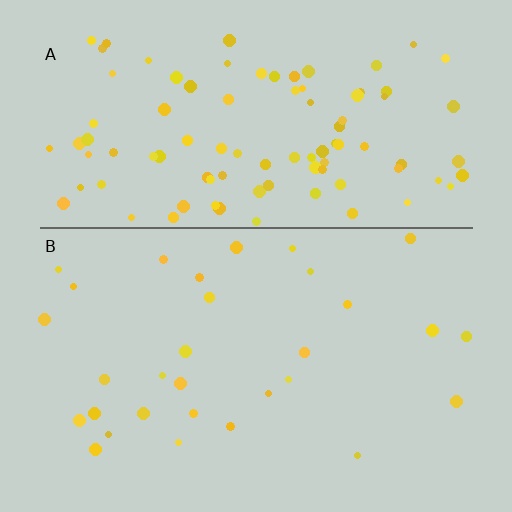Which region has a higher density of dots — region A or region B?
A (the top).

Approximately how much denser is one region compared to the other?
Approximately 3.3× — region A over region B.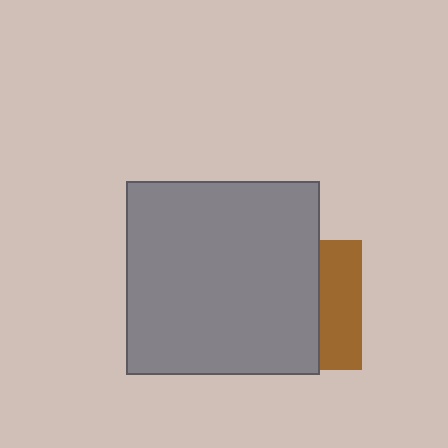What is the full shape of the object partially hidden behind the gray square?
The partially hidden object is a brown square.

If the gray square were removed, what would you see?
You would see the complete brown square.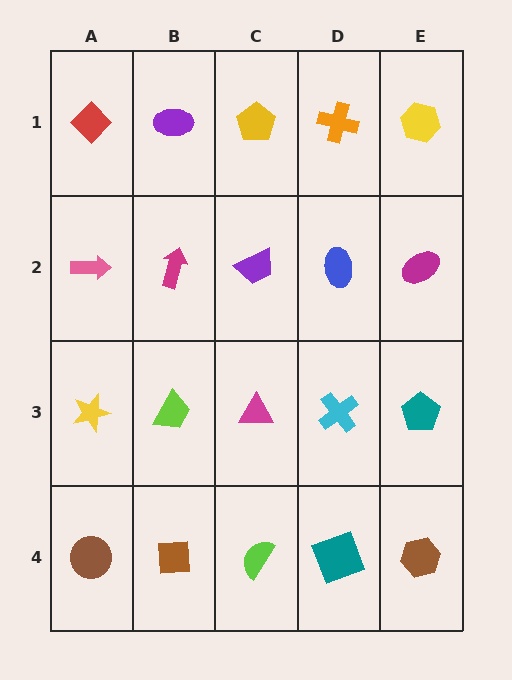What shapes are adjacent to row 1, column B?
A magenta arrow (row 2, column B), a red diamond (row 1, column A), a yellow pentagon (row 1, column C).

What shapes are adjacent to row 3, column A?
A pink arrow (row 2, column A), a brown circle (row 4, column A), a lime trapezoid (row 3, column B).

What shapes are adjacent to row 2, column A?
A red diamond (row 1, column A), a yellow star (row 3, column A), a magenta arrow (row 2, column B).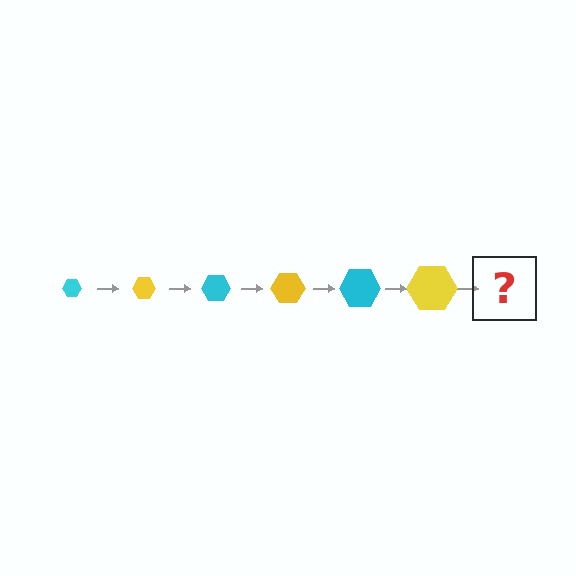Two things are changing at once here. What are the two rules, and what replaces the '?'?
The two rules are that the hexagon grows larger each step and the color cycles through cyan and yellow. The '?' should be a cyan hexagon, larger than the previous one.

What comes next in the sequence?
The next element should be a cyan hexagon, larger than the previous one.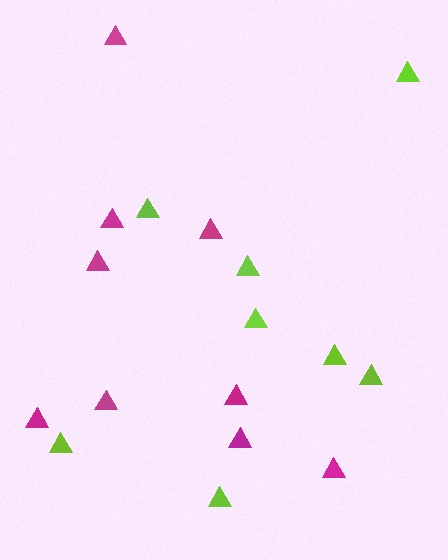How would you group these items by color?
There are 2 groups: one group of magenta triangles (9) and one group of lime triangles (8).